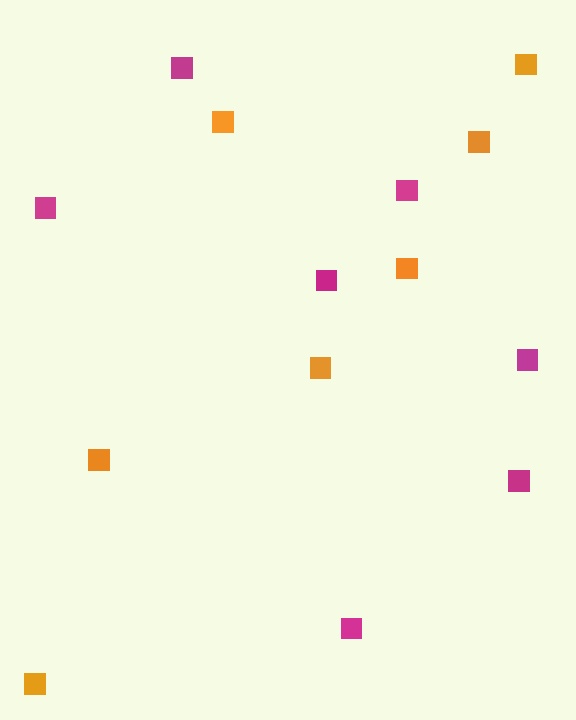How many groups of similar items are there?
There are 2 groups: one group of orange squares (7) and one group of magenta squares (7).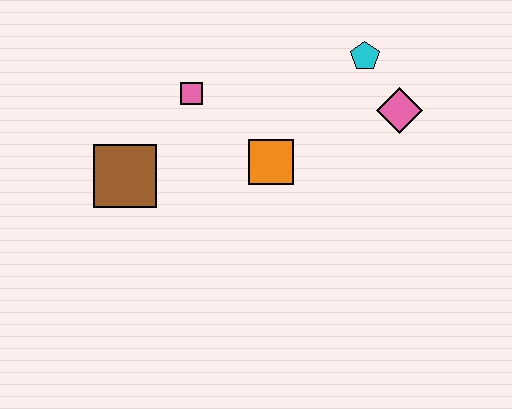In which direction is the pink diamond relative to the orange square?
The pink diamond is to the right of the orange square.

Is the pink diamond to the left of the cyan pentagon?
No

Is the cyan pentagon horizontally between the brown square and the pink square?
No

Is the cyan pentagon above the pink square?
Yes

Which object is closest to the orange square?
The pink square is closest to the orange square.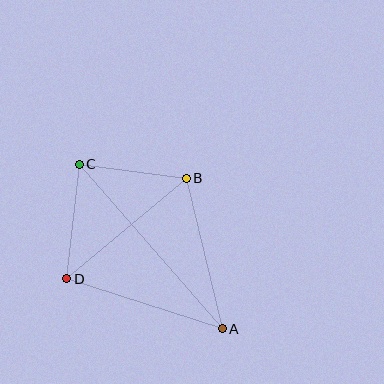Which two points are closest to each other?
Points B and C are closest to each other.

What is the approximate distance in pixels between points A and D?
The distance between A and D is approximately 163 pixels.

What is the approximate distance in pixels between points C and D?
The distance between C and D is approximately 115 pixels.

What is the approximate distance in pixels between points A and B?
The distance between A and B is approximately 155 pixels.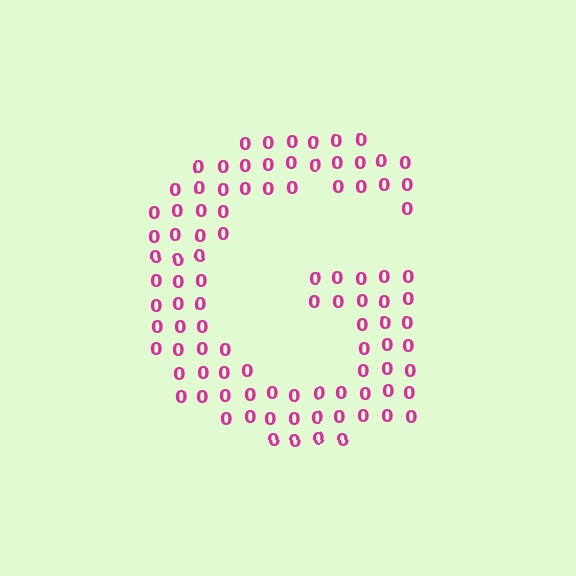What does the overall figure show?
The overall figure shows the letter G.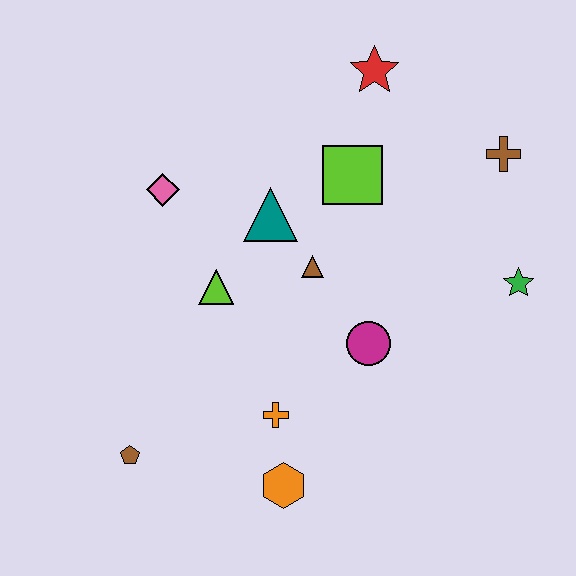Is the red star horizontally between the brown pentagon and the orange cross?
No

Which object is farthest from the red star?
The brown pentagon is farthest from the red star.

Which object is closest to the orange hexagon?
The orange cross is closest to the orange hexagon.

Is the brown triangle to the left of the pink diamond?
No